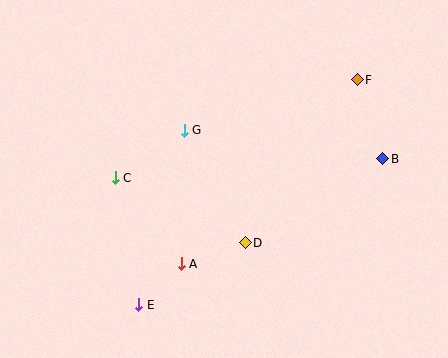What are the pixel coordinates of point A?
Point A is at (181, 264).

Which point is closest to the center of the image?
Point G at (184, 130) is closest to the center.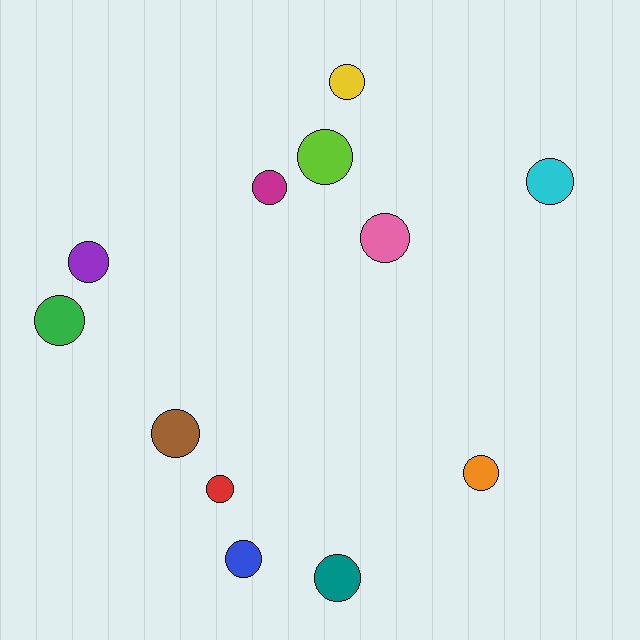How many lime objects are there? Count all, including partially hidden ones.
There is 1 lime object.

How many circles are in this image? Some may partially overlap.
There are 12 circles.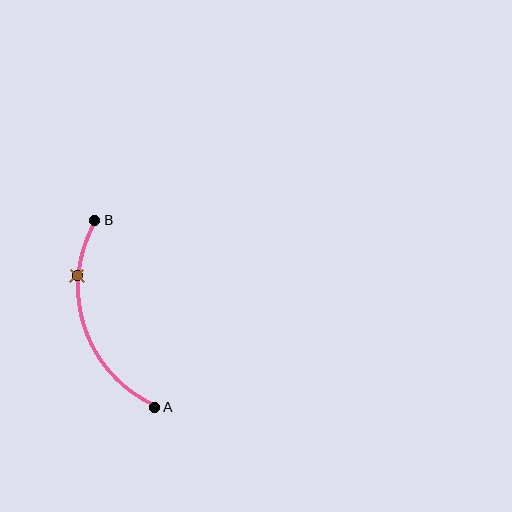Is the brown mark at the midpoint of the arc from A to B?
No. The brown mark lies on the arc but is closer to endpoint B. The arc midpoint would be at the point on the curve equidistant along the arc from both A and B.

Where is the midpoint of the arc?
The arc midpoint is the point on the curve farthest from the straight line joining A and B. It sits to the left of that line.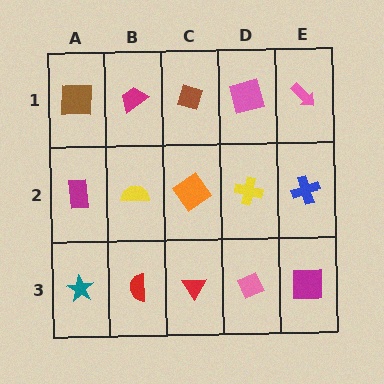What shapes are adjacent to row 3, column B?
A yellow semicircle (row 2, column B), a teal star (row 3, column A), a red triangle (row 3, column C).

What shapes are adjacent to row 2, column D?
A pink square (row 1, column D), a pink diamond (row 3, column D), an orange diamond (row 2, column C), a blue cross (row 2, column E).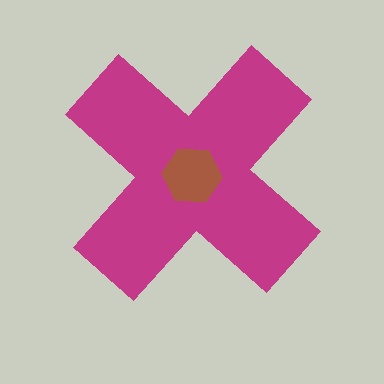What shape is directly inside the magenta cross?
The brown hexagon.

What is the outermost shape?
The magenta cross.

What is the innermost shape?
The brown hexagon.